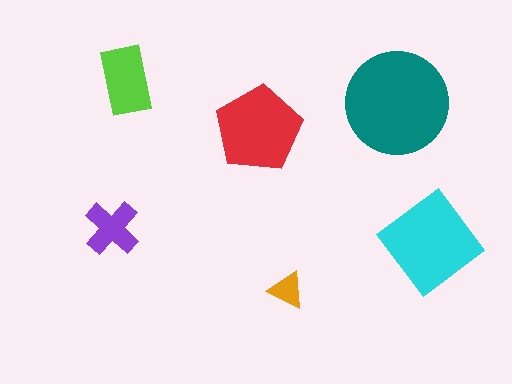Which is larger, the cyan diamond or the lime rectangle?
The cyan diamond.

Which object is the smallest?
The orange triangle.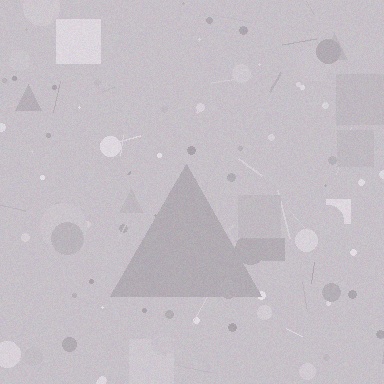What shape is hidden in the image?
A triangle is hidden in the image.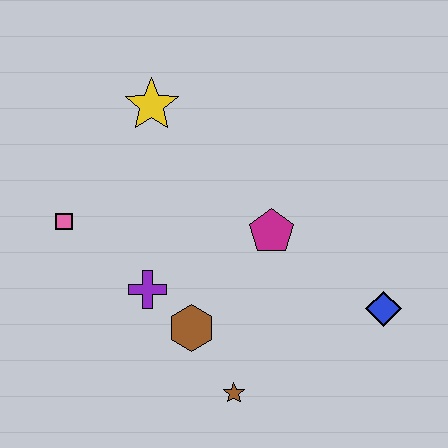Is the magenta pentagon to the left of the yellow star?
No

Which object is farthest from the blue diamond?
The pink square is farthest from the blue diamond.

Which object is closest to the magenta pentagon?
The brown hexagon is closest to the magenta pentagon.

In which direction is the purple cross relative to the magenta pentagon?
The purple cross is to the left of the magenta pentagon.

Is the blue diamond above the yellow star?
No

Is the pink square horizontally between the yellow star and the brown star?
No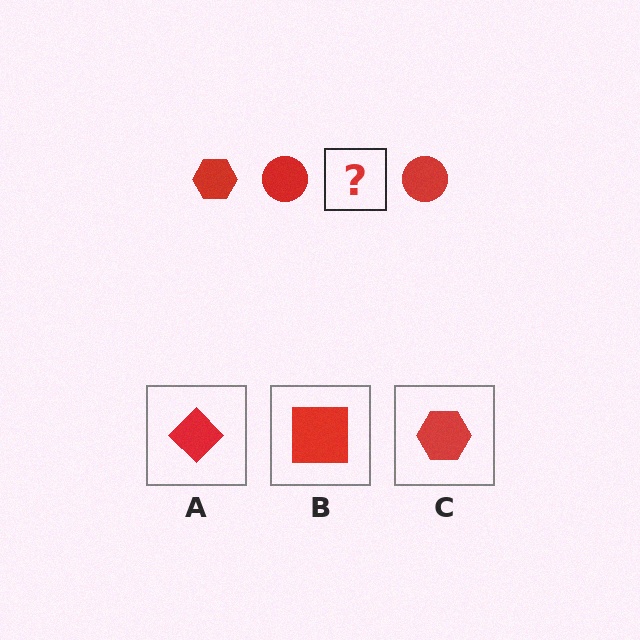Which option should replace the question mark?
Option C.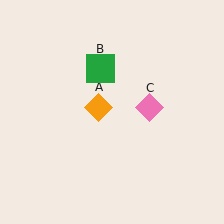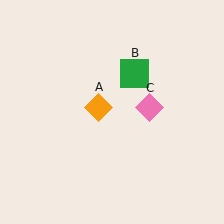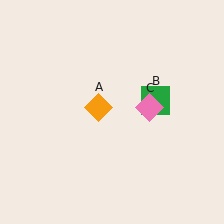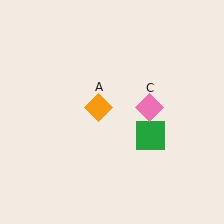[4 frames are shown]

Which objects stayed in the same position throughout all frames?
Orange diamond (object A) and pink diamond (object C) remained stationary.